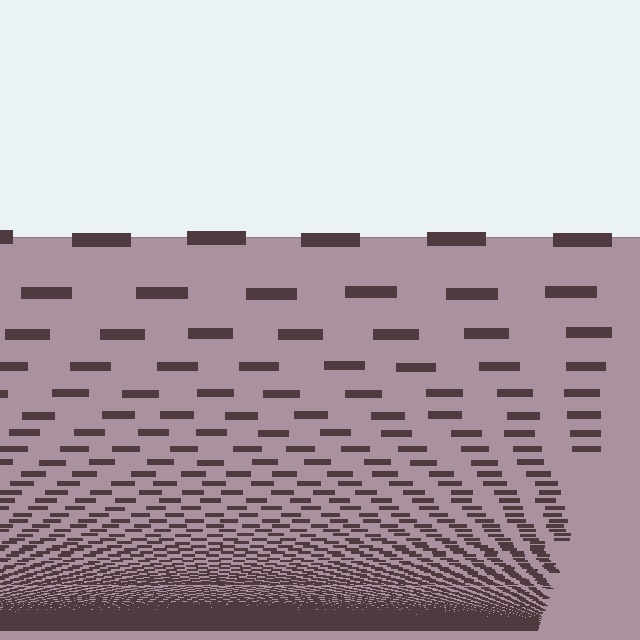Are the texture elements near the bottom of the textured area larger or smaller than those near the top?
Smaller. The gradient is inverted — elements near the bottom are smaller and denser.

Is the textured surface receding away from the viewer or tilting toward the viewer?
The surface appears to tilt toward the viewer. Texture elements get larger and sparser toward the top.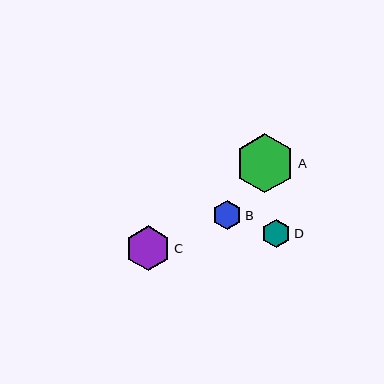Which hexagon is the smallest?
Hexagon D is the smallest with a size of approximately 29 pixels.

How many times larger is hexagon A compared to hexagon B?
Hexagon A is approximately 2.0 times the size of hexagon B.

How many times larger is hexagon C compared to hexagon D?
Hexagon C is approximately 1.6 times the size of hexagon D.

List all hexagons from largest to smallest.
From largest to smallest: A, C, B, D.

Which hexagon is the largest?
Hexagon A is the largest with a size of approximately 59 pixels.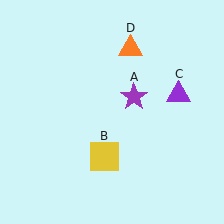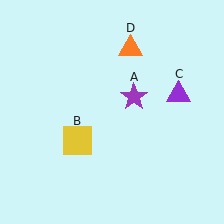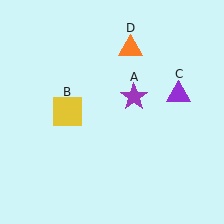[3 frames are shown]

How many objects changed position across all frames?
1 object changed position: yellow square (object B).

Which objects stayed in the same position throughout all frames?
Purple star (object A) and purple triangle (object C) and orange triangle (object D) remained stationary.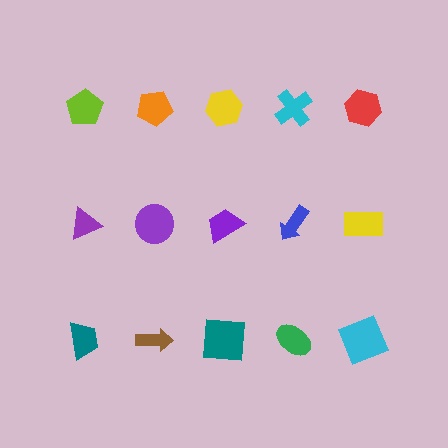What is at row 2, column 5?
A yellow rectangle.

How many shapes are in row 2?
5 shapes.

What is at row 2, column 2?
A purple circle.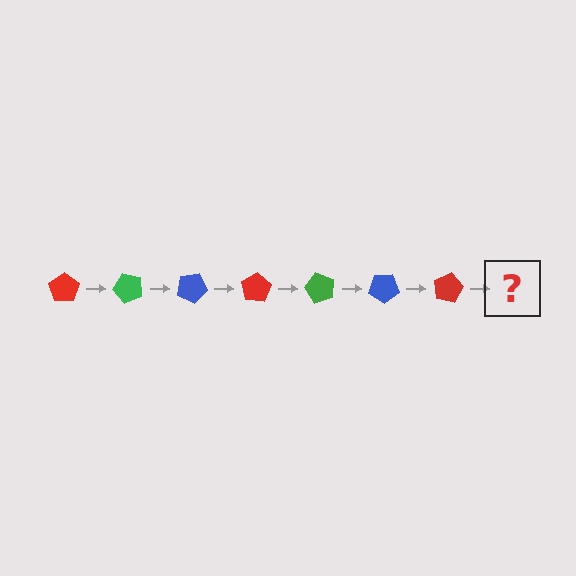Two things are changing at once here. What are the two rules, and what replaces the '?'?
The two rules are that it rotates 50 degrees each step and the color cycles through red, green, and blue. The '?' should be a green pentagon, rotated 350 degrees from the start.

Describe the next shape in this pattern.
It should be a green pentagon, rotated 350 degrees from the start.